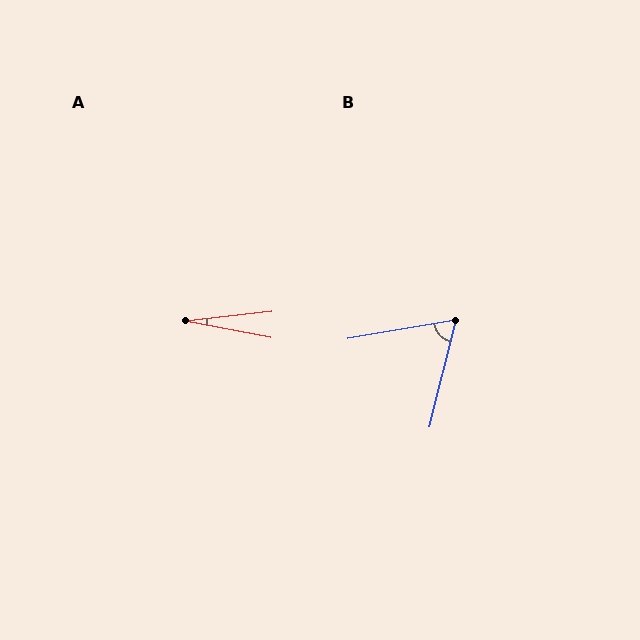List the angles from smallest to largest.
A (18°), B (66°).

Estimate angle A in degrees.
Approximately 18 degrees.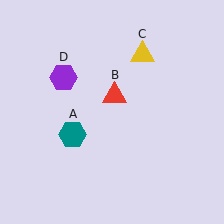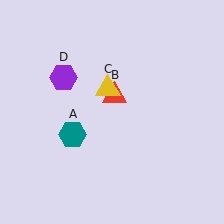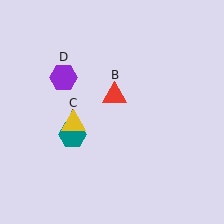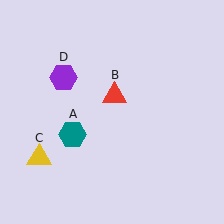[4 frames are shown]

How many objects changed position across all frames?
1 object changed position: yellow triangle (object C).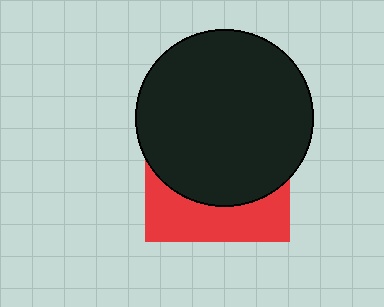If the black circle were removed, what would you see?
You would see the complete red square.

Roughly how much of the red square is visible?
A small part of it is visible (roughly 31%).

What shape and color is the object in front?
The object in front is a black circle.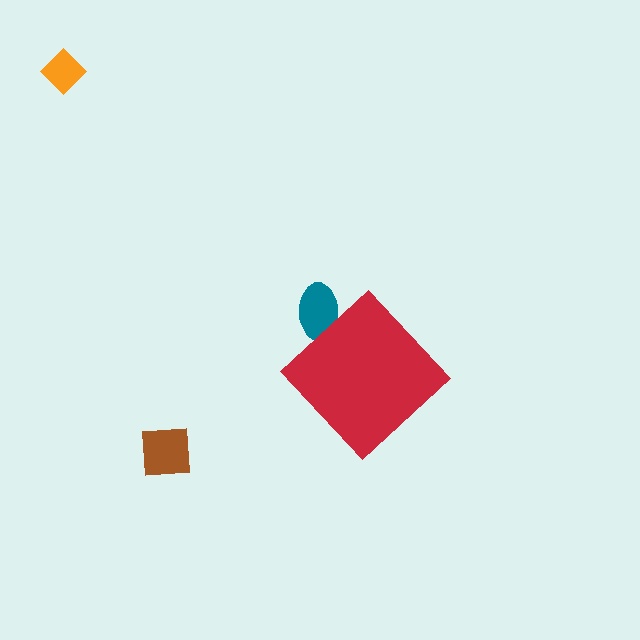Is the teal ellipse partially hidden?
Yes, the teal ellipse is partially hidden behind the red diamond.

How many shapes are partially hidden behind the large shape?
1 shape is partially hidden.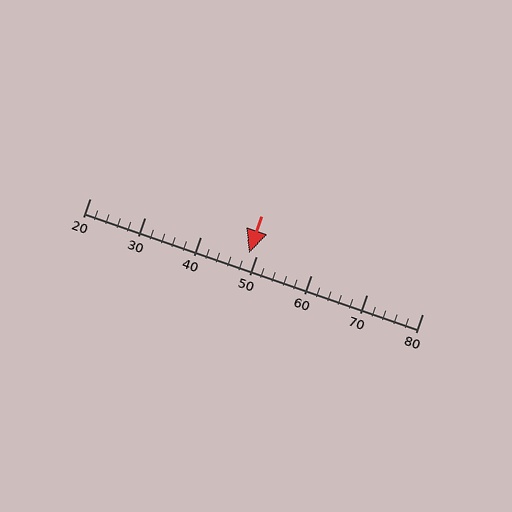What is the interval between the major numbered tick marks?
The major tick marks are spaced 10 units apart.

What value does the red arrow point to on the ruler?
The red arrow points to approximately 49.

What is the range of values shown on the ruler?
The ruler shows values from 20 to 80.